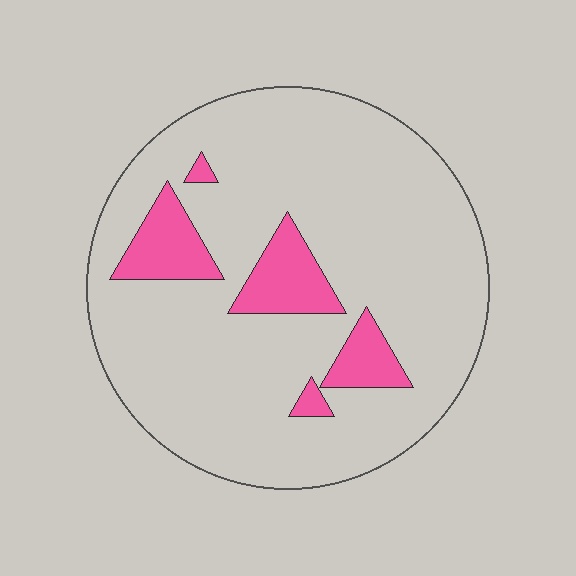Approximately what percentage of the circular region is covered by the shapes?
Approximately 15%.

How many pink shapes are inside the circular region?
5.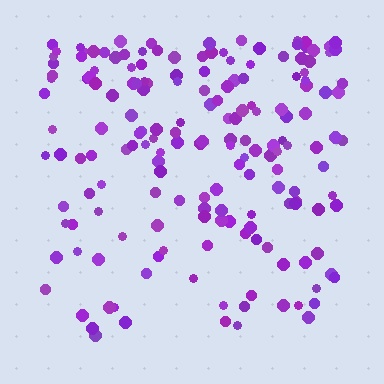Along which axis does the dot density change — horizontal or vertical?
Vertical.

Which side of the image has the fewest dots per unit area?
The bottom.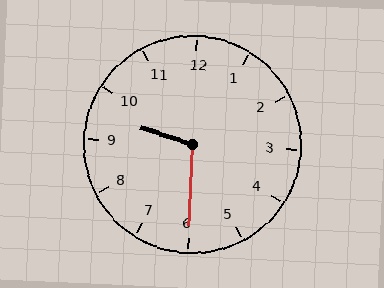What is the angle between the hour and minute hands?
Approximately 105 degrees.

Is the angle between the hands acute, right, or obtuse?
It is obtuse.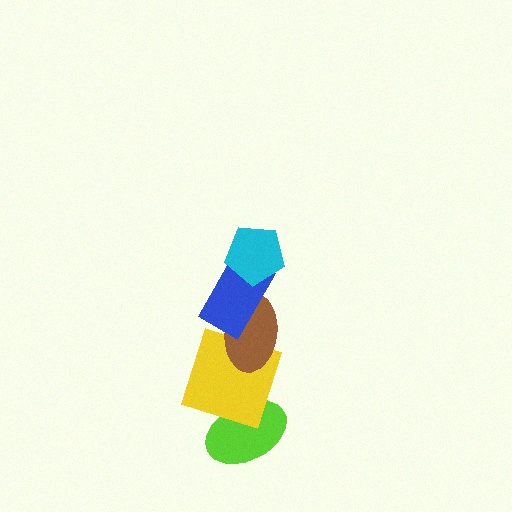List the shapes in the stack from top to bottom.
From top to bottom: the cyan pentagon, the blue rectangle, the brown ellipse, the yellow square, the lime ellipse.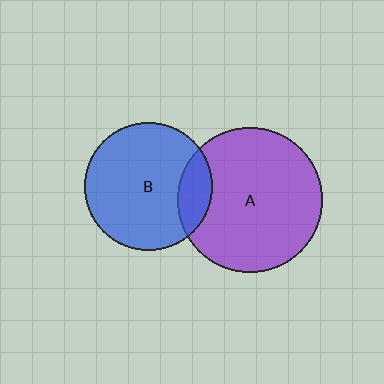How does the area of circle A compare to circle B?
Approximately 1.3 times.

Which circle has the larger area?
Circle A (purple).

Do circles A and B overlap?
Yes.